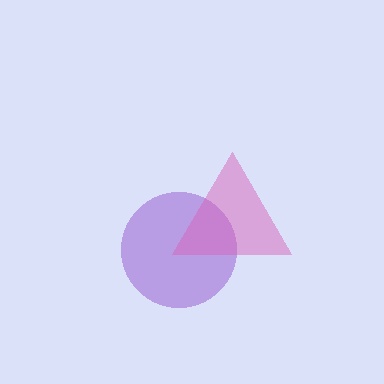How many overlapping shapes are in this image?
There are 2 overlapping shapes in the image.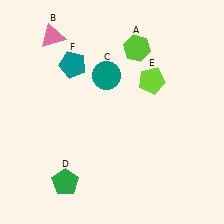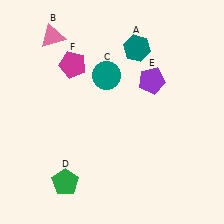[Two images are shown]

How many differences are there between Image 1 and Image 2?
There are 3 differences between the two images.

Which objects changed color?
A changed from lime to teal. E changed from lime to purple. F changed from teal to magenta.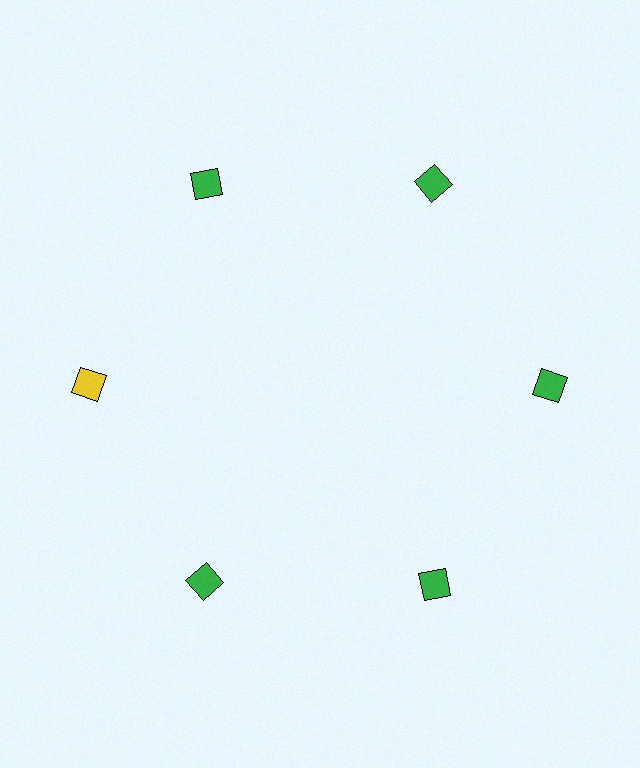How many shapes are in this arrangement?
There are 6 shapes arranged in a ring pattern.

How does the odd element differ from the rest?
It has a different color: yellow instead of green.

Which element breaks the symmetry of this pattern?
The yellow diamond at roughly the 9 o'clock position breaks the symmetry. All other shapes are green diamonds.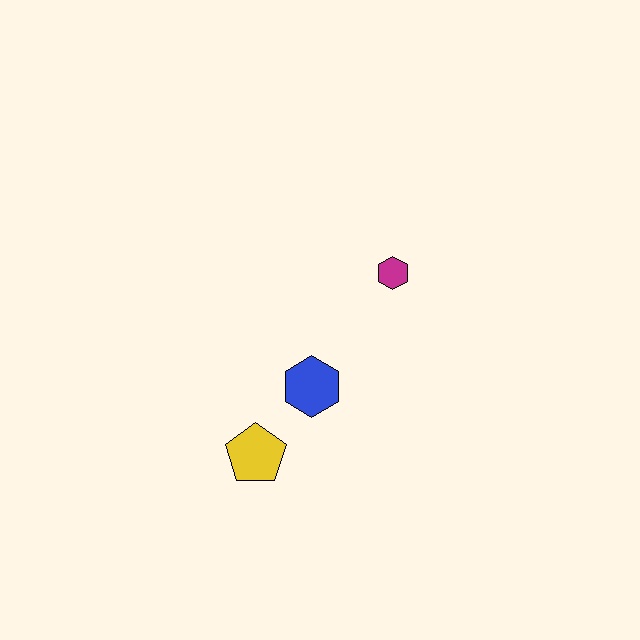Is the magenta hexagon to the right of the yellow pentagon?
Yes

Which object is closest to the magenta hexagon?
The blue hexagon is closest to the magenta hexagon.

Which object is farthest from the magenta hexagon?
The yellow pentagon is farthest from the magenta hexagon.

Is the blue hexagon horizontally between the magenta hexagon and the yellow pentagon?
Yes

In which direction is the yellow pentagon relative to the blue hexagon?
The yellow pentagon is below the blue hexagon.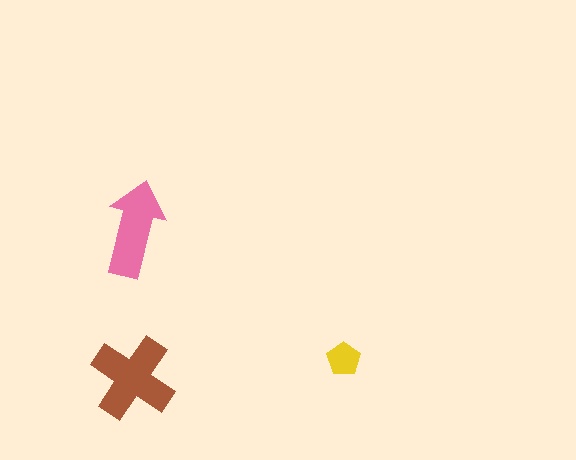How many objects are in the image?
There are 3 objects in the image.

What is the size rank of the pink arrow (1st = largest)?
2nd.